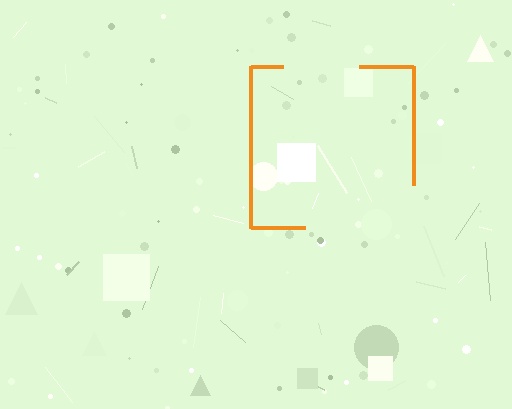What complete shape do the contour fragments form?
The contour fragments form a square.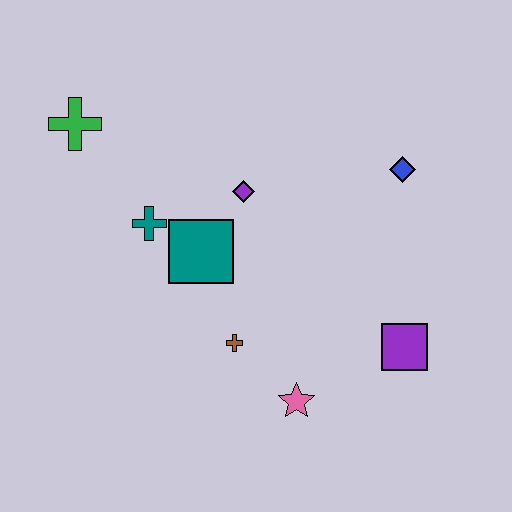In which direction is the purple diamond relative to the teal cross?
The purple diamond is to the right of the teal cross.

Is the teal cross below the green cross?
Yes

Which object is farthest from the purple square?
The green cross is farthest from the purple square.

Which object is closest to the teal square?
The teal cross is closest to the teal square.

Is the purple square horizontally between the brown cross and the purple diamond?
No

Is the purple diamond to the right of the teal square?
Yes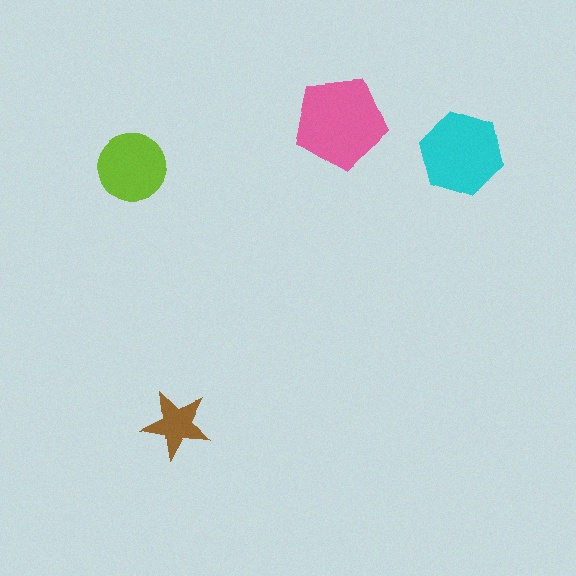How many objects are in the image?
There are 4 objects in the image.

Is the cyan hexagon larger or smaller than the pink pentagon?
Smaller.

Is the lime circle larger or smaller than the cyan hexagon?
Smaller.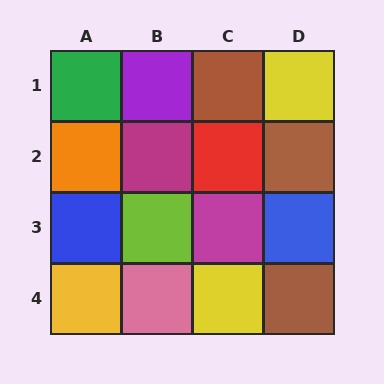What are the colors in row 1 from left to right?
Green, purple, brown, yellow.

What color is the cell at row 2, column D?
Brown.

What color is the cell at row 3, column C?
Magenta.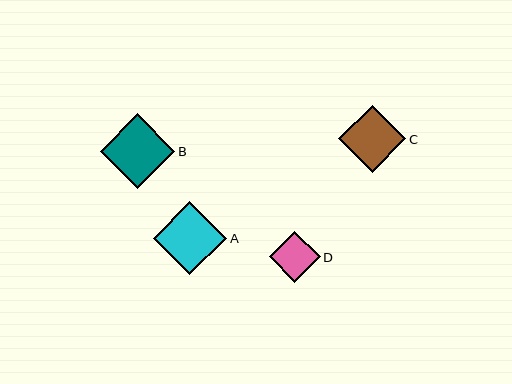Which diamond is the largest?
Diamond B is the largest with a size of approximately 74 pixels.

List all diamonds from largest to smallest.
From largest to smallest: B, A, C, D.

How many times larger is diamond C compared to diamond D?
Diamond C is approximately 1.3 times the size of diamond D.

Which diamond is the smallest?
Diamond D is the smallest with a size of approximately 51 pixels.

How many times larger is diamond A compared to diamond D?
Diamond A is approximately 1.4 times the size of diamond D.